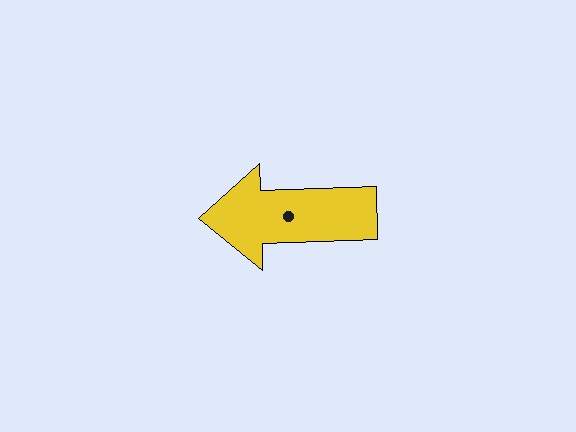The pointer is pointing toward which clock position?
Roughly 9 o'clock.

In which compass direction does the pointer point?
West.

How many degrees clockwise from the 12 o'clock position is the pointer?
Approximately 268 degrees.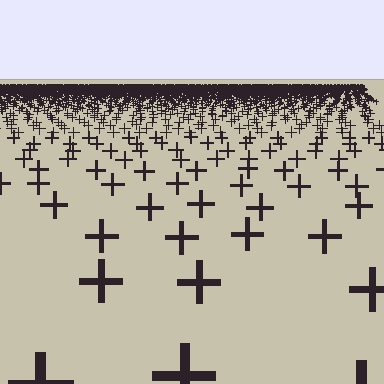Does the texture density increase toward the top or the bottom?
Density increases toward the top.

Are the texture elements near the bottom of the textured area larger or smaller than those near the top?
Larger. Near the bottom, elements are closer to the viewer and appear at a bigger on-screen size.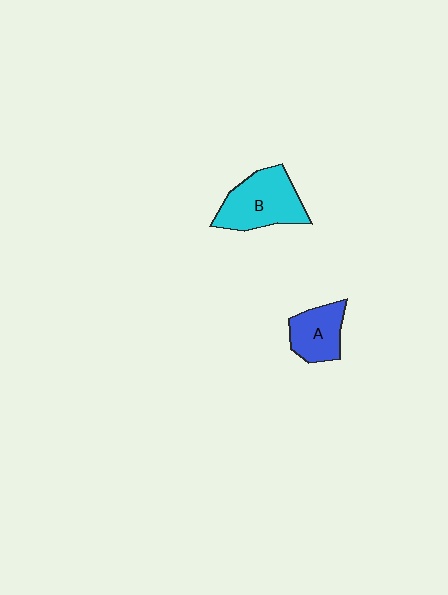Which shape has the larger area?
Shape B (cyan).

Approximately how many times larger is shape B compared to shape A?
Approximately 1.5 times.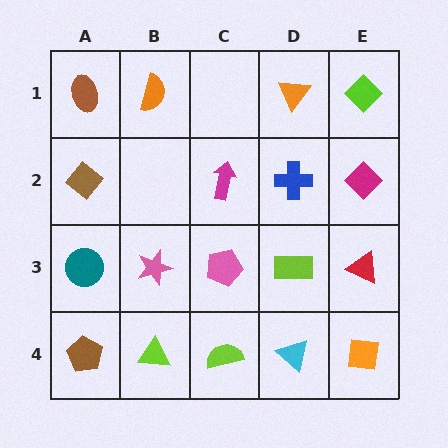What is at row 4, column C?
A lime semicircle.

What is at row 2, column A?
A brown diamond.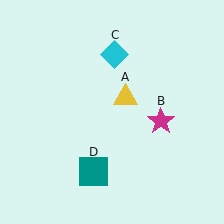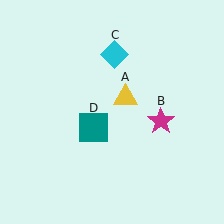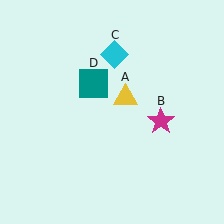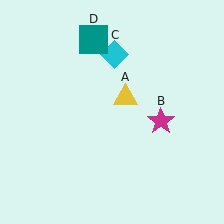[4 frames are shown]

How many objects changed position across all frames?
1 object changed position: teal square (object D).